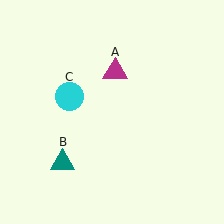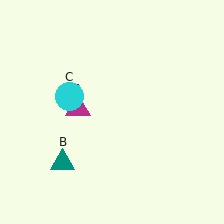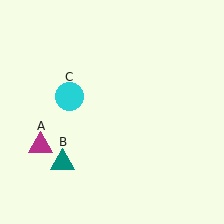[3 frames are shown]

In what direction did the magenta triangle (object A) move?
The magenta triangle (object A) moved down and to the left.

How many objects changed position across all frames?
1 object changed position: magenta triangle (object A).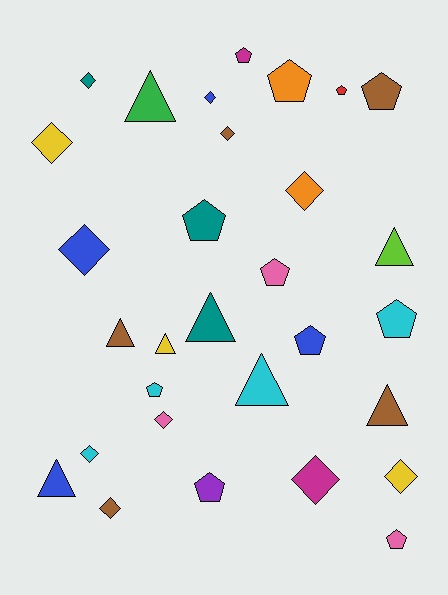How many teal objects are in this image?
There are 3 teal objects.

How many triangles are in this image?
There are 8 triangles.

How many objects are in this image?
There are 30 objects.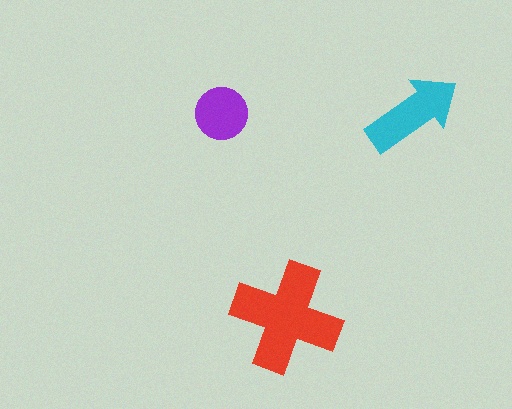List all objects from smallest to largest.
The purple circle, the cyan arrow, the red cross.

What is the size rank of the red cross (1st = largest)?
1st.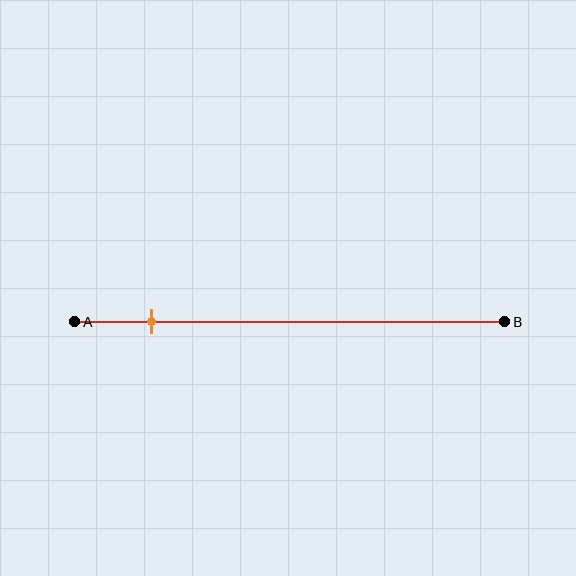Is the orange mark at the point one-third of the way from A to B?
No, the mark is at about 20% from A, not at the 33% one-third point.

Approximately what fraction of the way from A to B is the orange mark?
The orange mark is approximately 20% of the way from A to B.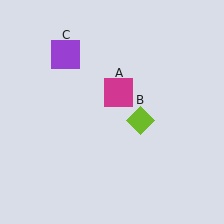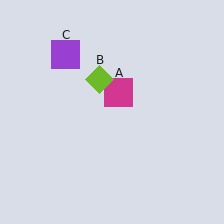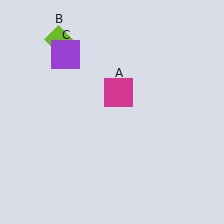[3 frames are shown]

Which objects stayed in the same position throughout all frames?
Magenta square (object A) and purple square (object C) remained stationary.